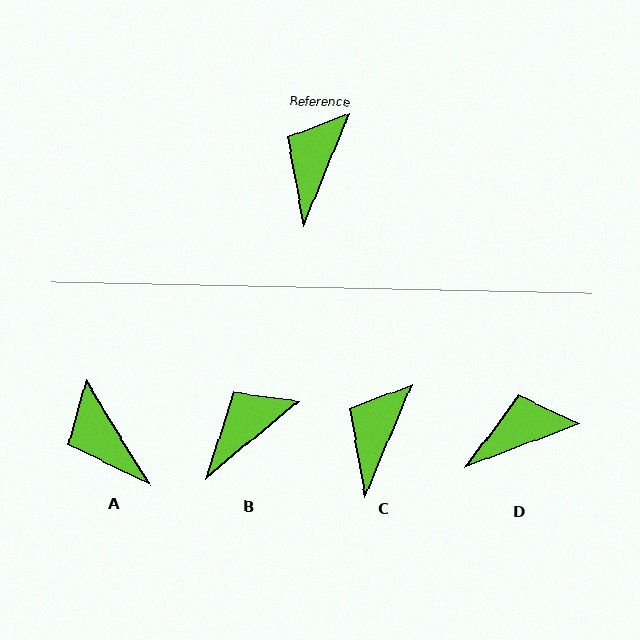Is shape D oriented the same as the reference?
No, it is off by about 47 degrees.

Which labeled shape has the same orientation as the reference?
C.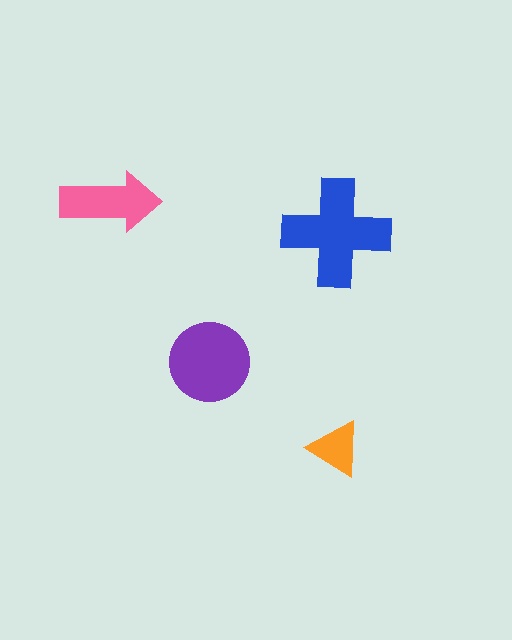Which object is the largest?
The blue cross.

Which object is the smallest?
The orange triangle.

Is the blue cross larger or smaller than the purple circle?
Larger.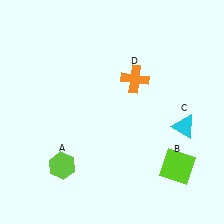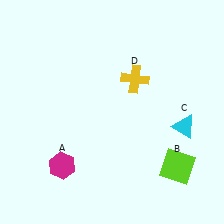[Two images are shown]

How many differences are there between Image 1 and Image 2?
There are 2 differences between the two images.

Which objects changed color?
A changed from lime to magenta. D changed from orange to yellow.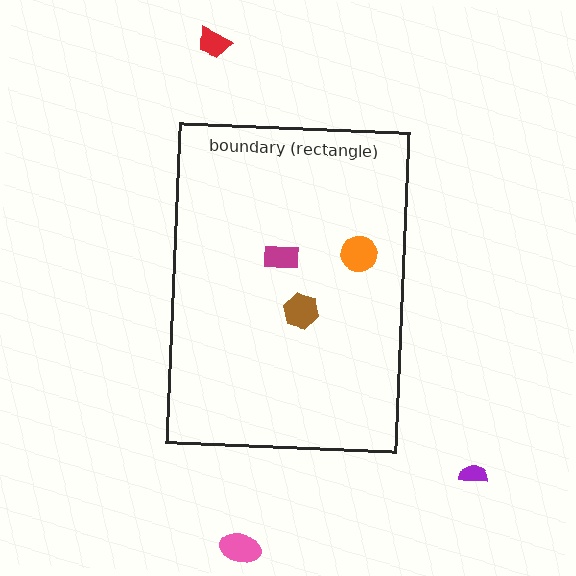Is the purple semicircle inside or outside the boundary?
Outside.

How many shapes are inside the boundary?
3 inside, 3 outside.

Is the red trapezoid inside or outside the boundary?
Outside.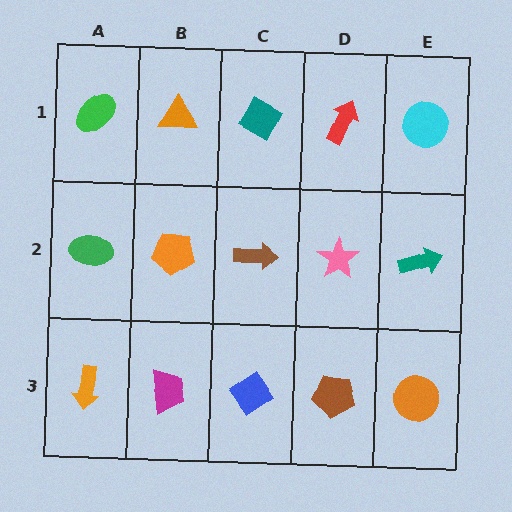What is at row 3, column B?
A magenta trapezoid.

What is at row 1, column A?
A green ellipse.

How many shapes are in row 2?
5 shapes.